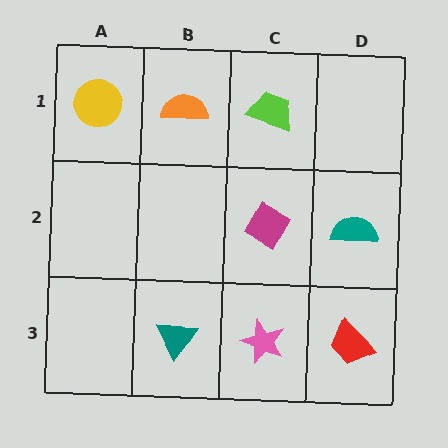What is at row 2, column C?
A magenta diamond.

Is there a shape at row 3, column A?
No, that cell is empty.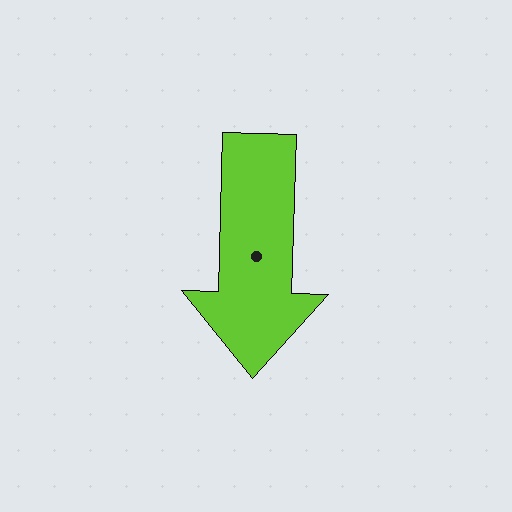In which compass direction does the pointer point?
South.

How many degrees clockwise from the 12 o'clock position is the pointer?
Approximately 182 degrees.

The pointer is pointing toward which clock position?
Roughly 6 o'clock.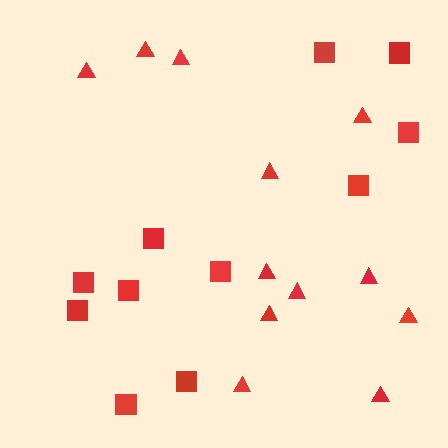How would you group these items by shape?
There are 2 groups: one group of squares (11) and one group of triangles (12).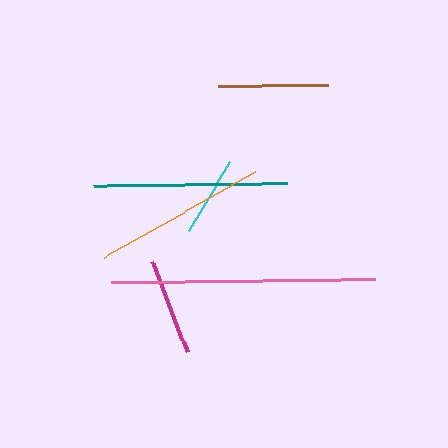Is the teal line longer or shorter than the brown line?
The teal line is longer than the brown line.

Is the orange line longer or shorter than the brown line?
The orange line is longer than the brown line.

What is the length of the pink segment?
The pink segment is approximately 264 pixels long.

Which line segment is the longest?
The pink line is the longest at approximately 264 pixels.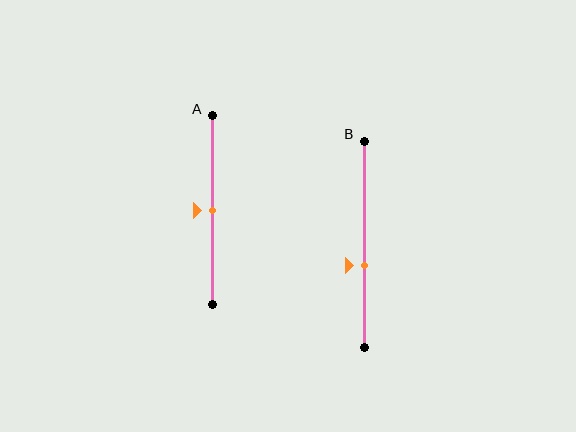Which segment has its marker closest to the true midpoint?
Segment A has its marker closest to the true midpoint.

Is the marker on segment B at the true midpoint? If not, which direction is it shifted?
No, the marker on segment B is shifted downward by about 10% of the segment length.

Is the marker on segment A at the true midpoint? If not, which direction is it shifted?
Yes, the marker on segment A is at the true midpoint.